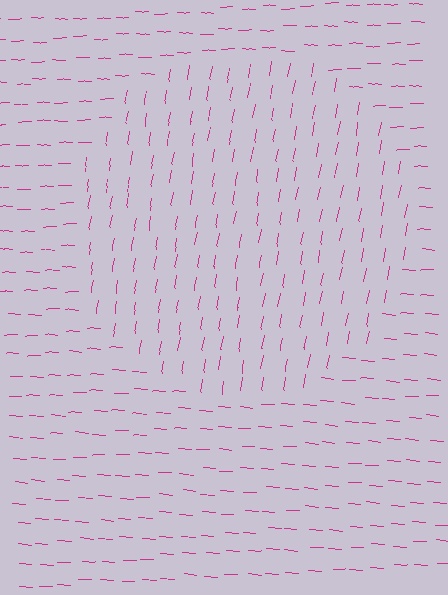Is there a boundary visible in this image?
Yes, there is a texture boundary formed by a change in line orientation.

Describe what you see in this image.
The image is filled with small magenta line segments. A circle region in the image has lines oriented differently from the surrounding lines, creating a visible texture boundary.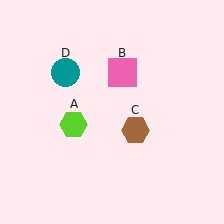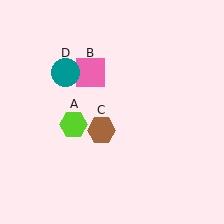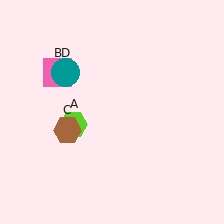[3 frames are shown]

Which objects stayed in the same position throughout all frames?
Lime hexagon (object A) and teal circle (object D) remained stationary.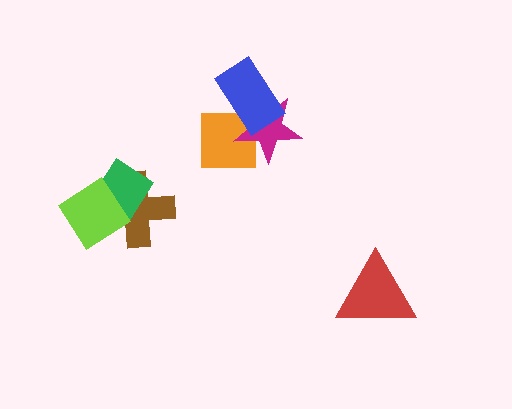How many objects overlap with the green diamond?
2 objects overlap with the green diamond.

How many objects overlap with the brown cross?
2 objects overlap with the brown cross.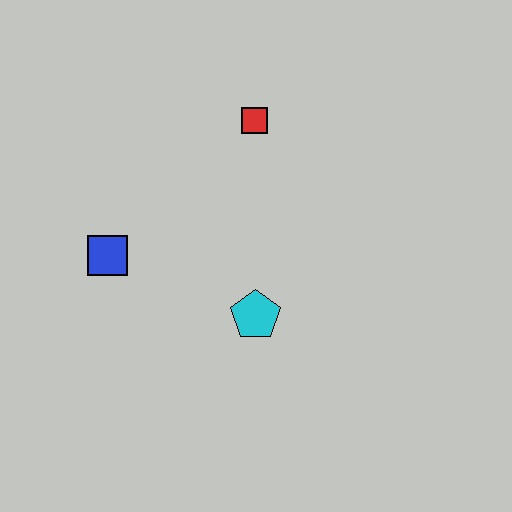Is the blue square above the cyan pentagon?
Yes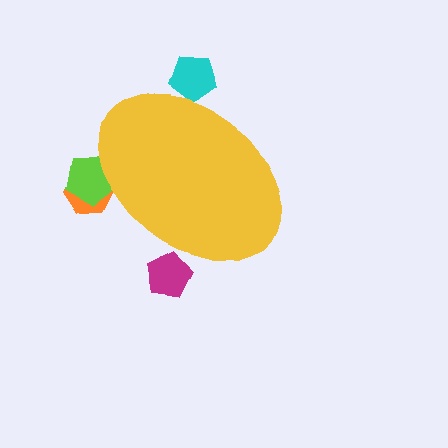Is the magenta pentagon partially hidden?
Yes, the magenta pentagon is partially hidden behind the yellow ellipse.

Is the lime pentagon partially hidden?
Yes, the lime pentagon is partially hidden behind the yellow ellipse.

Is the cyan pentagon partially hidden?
Yes, the cyan pentagon is partially hidden behind the yellow ellipse.